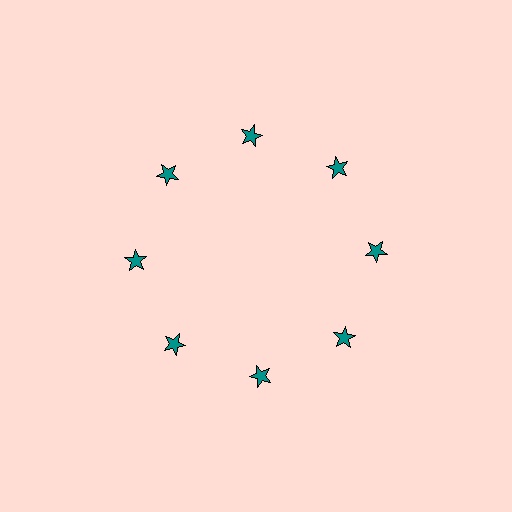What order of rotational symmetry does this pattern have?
This pattern has 8-fold rotational symmetry.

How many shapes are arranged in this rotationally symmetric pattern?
There are 8 shapes, arranged in 8 groups of 1.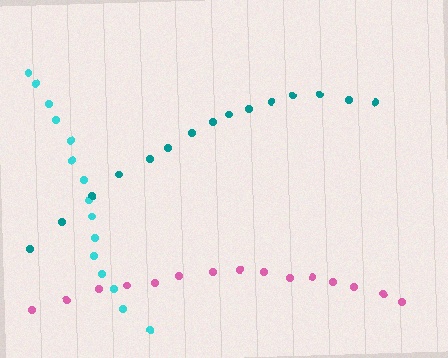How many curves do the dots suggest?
There are 3 distinct paths.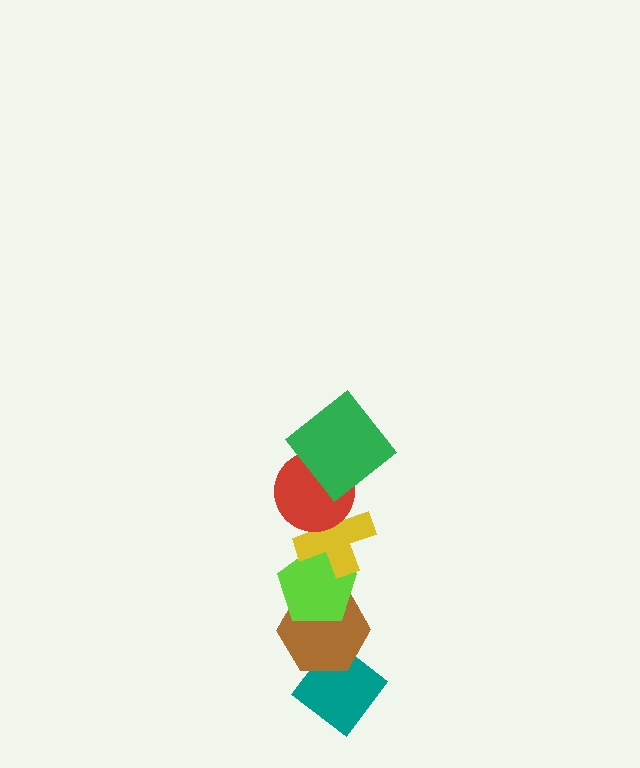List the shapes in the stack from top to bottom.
From top to bottom: the green diamond, the red circle, the yellow cross, the lime pentagon, the brown hexagon, the teal diamond.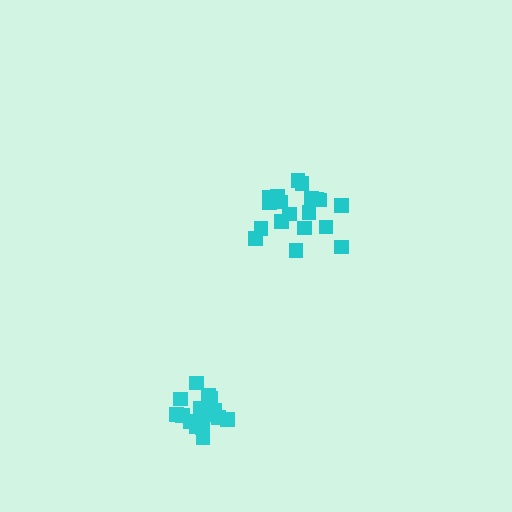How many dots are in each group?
Group 1: 19 dots, Group 2: 19 dots (38 total).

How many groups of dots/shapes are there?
There are 2 groups.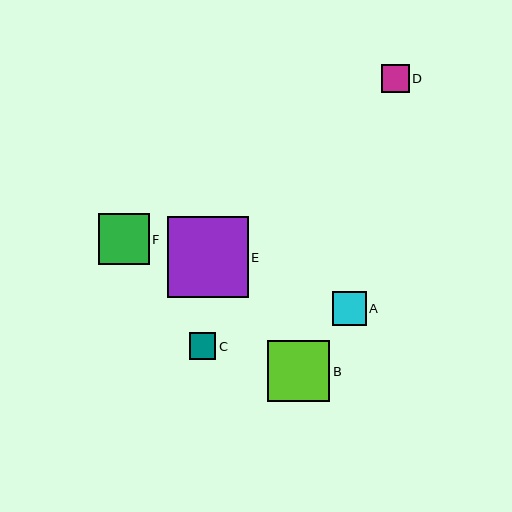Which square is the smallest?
Square C is the smallest with a size of approximately 27 pixels.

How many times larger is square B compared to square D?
Square B is approximately 2.2 times the size of square D.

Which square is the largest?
Square E is the largest with a size of approximately 81 pixels.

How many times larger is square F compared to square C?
Square F is approximately 1.9 times the size of square C.